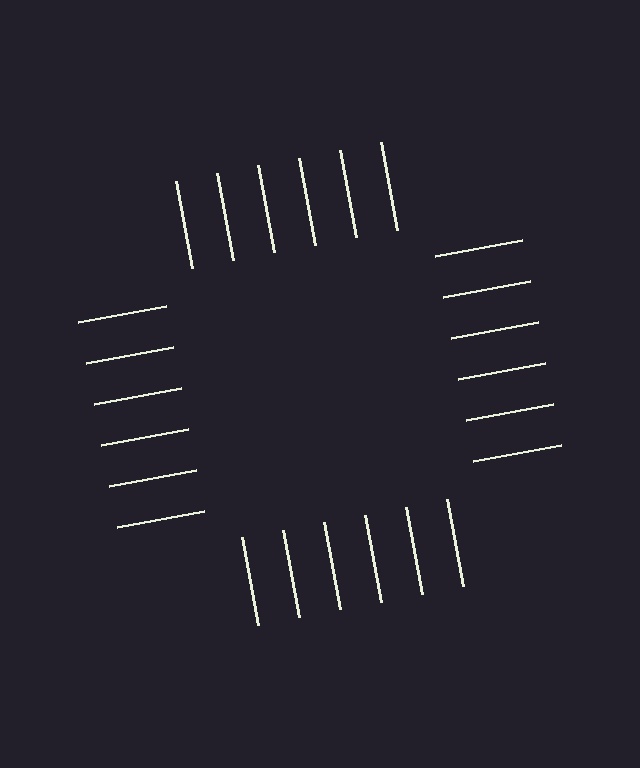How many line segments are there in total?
24 — 6 along each of the 4 edges.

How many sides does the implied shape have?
4 sides — the line-ends trace a square.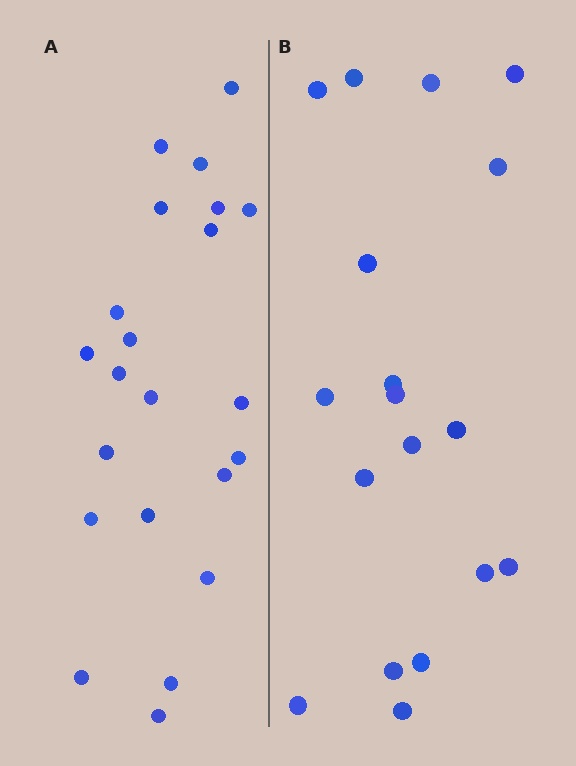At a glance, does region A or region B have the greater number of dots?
Region A (the left region) has more dots.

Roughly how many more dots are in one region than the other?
Region A has about 4 more dots than region B.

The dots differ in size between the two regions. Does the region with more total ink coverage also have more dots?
No. Region B has more total ink coverage because its dots are larger, but region A actually contains more individual dots. Total area can be misleading — the number of items is what matters here.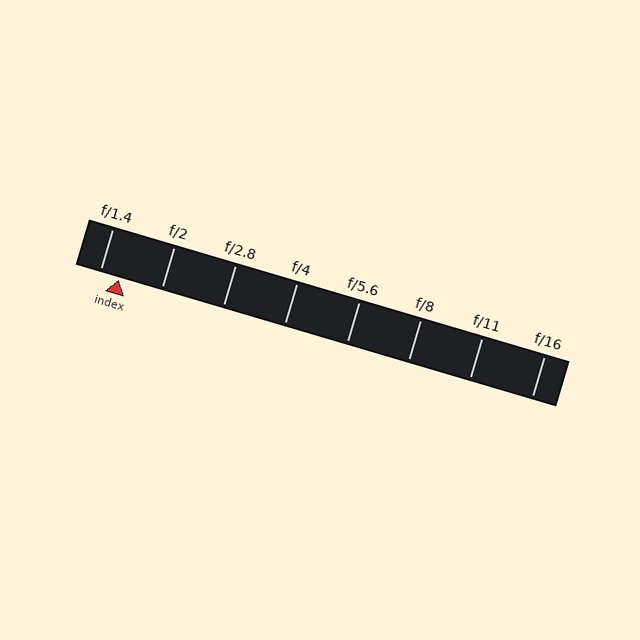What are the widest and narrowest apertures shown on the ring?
The widest aperture shown is f/1.4 and the narrowest is f/16.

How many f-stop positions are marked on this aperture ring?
There are 8 f-stop positions marked.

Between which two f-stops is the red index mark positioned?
The index mark is between f/1.4 and f/2.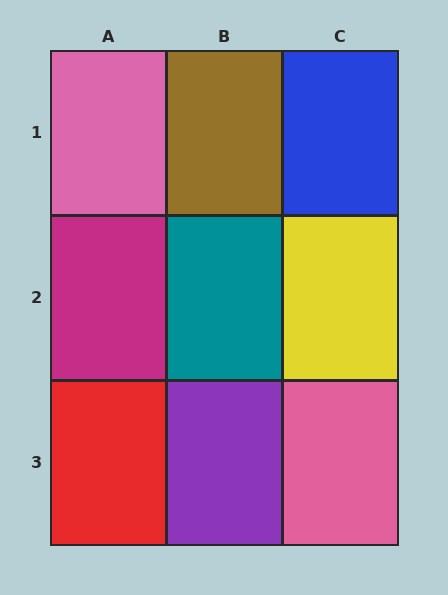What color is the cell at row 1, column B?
Brown.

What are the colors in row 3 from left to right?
Red, purple, pink.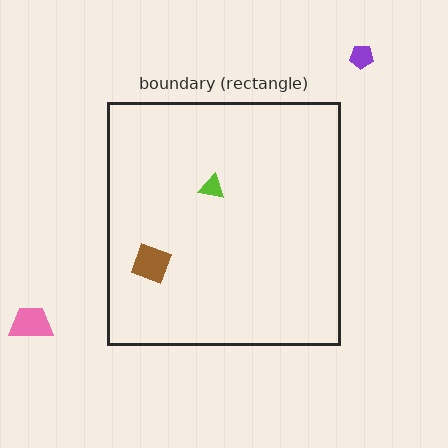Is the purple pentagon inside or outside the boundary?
Outside.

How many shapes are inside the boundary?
2 inside, 2 outside.